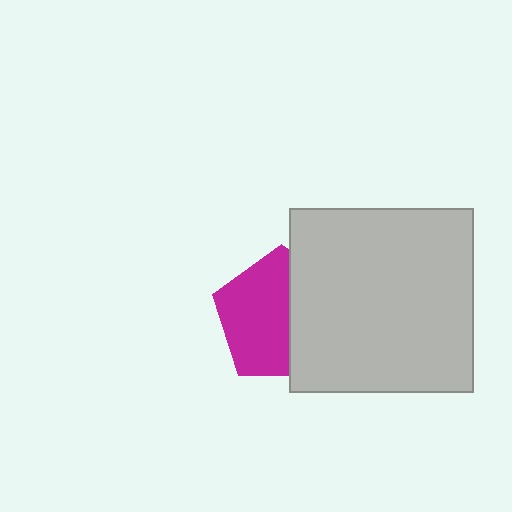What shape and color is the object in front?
The object in front is a light gray square.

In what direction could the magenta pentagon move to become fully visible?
The magenta pentagon could move left. That would shift it out from behind the light gray square entirely.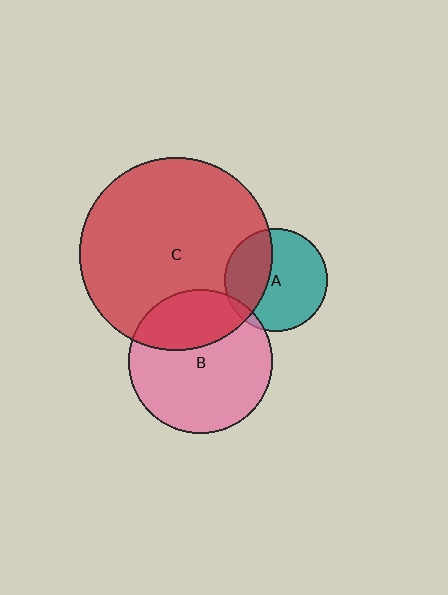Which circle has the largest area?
Circle C (red).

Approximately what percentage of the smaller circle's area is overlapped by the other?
Approximately 30%.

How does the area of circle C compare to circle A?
Approximately 3.5 times.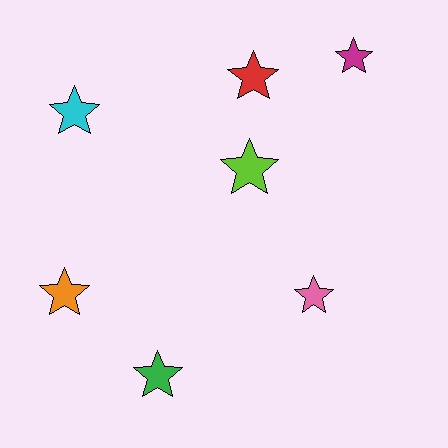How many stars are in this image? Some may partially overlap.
There are 7 stars.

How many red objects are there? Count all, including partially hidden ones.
There is 1 red object.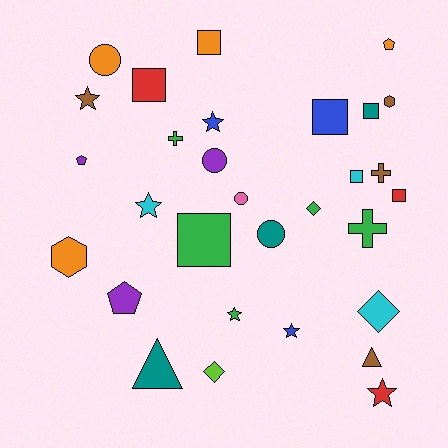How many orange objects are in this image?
There are 4 orange objects.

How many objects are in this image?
There are 30 objects.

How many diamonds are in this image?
There are 3 diamonds.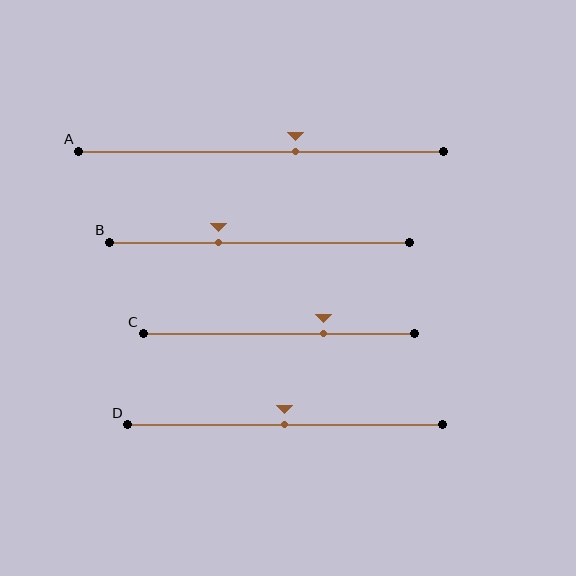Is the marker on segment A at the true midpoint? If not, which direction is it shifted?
No, the marker on segment A is shifted to the right by about 9% of the segment length.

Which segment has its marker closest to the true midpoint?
Segment D has its marker closest to the true midpoint.